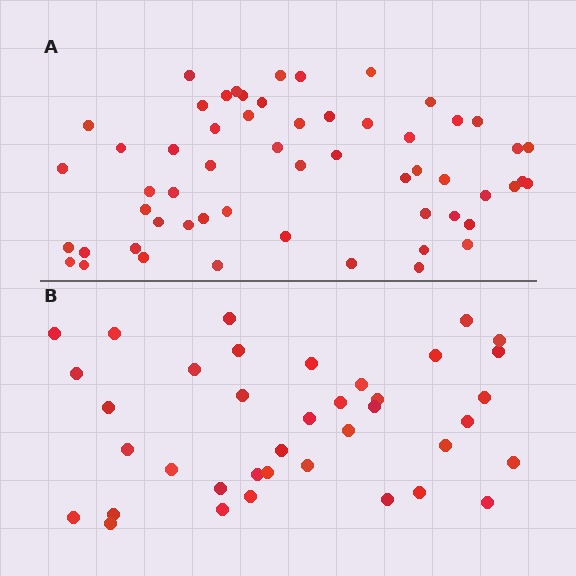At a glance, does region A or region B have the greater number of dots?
Region A (the top region) has more dots.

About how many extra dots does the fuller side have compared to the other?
Region A has approximately 20 more dots than region B.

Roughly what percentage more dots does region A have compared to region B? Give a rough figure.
About 50% more.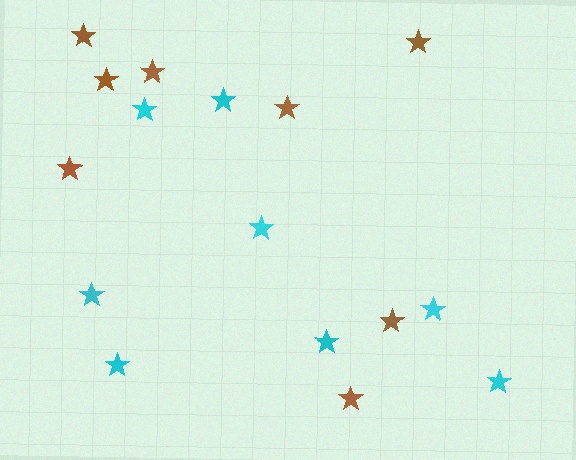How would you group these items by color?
There are 2 groups: one group of cyan stars (8) and one group of brown stars (8).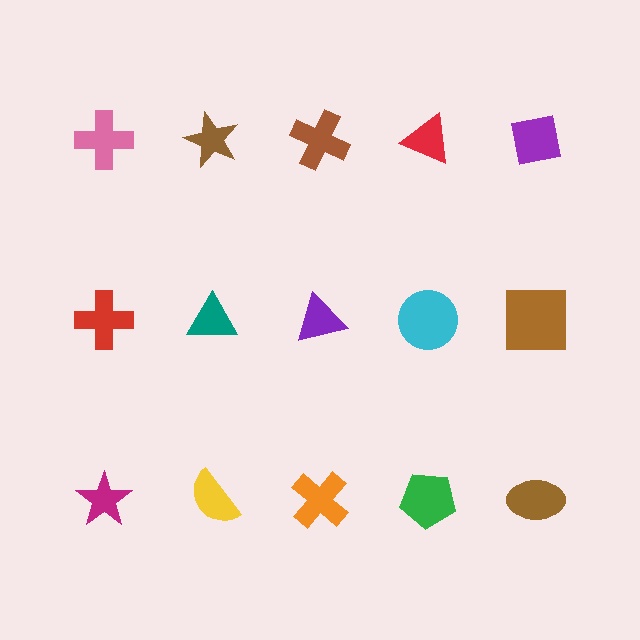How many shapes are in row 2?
5 shapes.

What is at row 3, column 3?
An orange cross.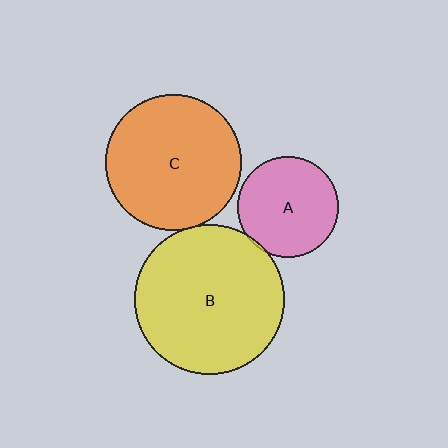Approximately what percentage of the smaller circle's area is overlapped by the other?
Approximately 5%.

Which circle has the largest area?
Circle B (yellow).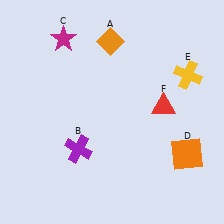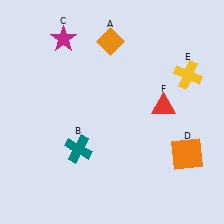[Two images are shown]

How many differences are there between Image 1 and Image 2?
There is 1 difference between the two images.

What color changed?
The cross (B) changed from purple in Image 1 to teal in Image 2.